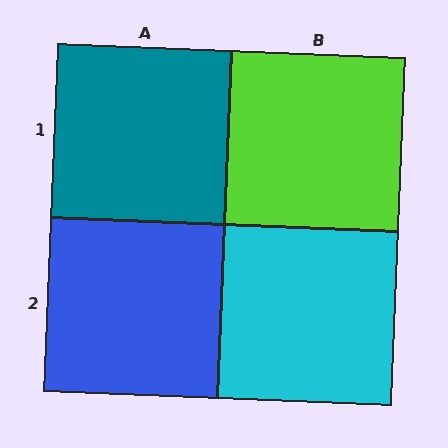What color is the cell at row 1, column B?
Lime.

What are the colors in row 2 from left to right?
Blue, cyan.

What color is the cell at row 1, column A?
Teal.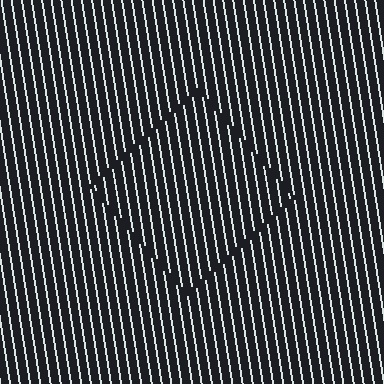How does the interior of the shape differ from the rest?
The interior of the shape contains the same grating, shifted by half a period — the contour is defined by the phase discontinuity where line-ends from the inner and outer gratings abut.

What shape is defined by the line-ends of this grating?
An illusory square. The interior of the shape contains the same grating, shifted by half a period — the contour is defined by the phase discontinuity where line-ends from the inner and outer gratings abut.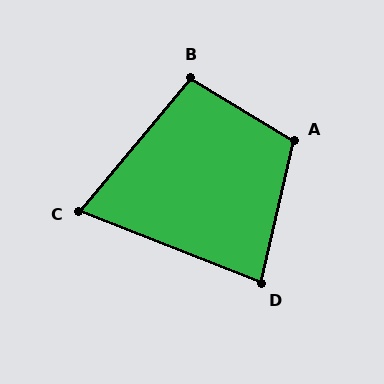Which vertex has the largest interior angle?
A, at approximately 108 degrees.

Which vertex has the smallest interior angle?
C, at approximately 72 degrees.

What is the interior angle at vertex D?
Approximately 81 degrees (acute).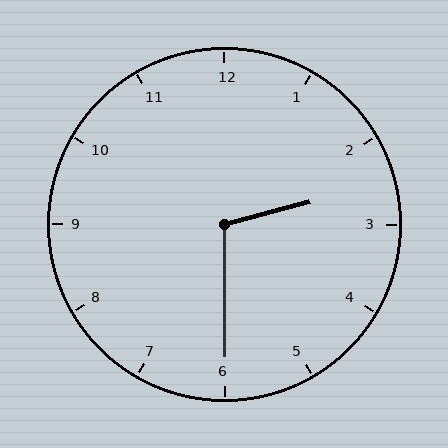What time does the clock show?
2:30.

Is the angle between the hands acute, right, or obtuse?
It is obtuse.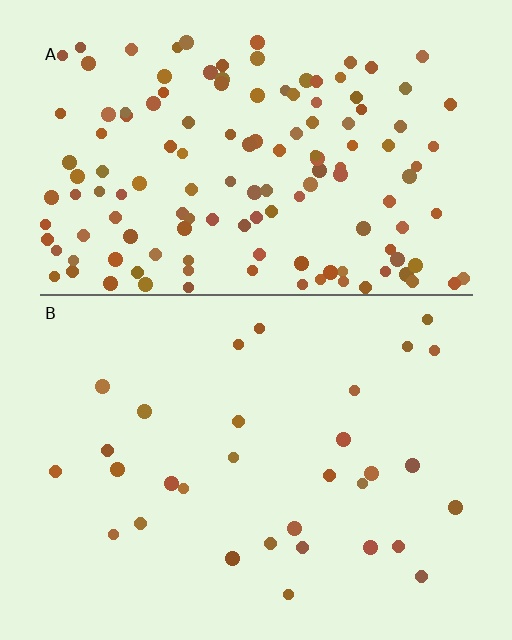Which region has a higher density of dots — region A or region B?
A (the top).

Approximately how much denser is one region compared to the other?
Approximately 4.4× — region A over region B.